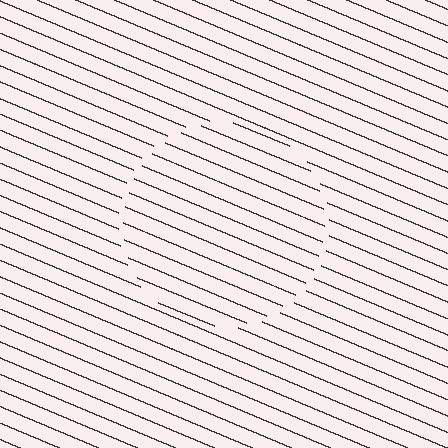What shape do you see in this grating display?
An illusory circle. The interior of the shape contains the same grating, shifted by half a period — the contour is defined by the phase discontinuity where line-ends from the inner and outer gratings abut.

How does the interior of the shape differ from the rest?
The interior of the shape contains the same grating, shifted by half a period — the contour is defined by the phase discontinuity where line-ends from the inner and outer gratings abut.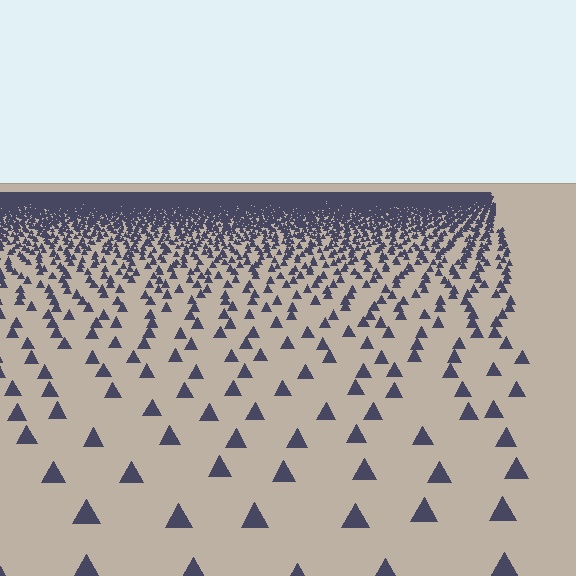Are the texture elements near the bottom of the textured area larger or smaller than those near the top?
Larger. Near the bottom, elements are closer to the viewer and appear at a bigger on-screen size.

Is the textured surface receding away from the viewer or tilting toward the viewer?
The surface is receding away from the viewer. Texture elements get smaller and denser toward the top.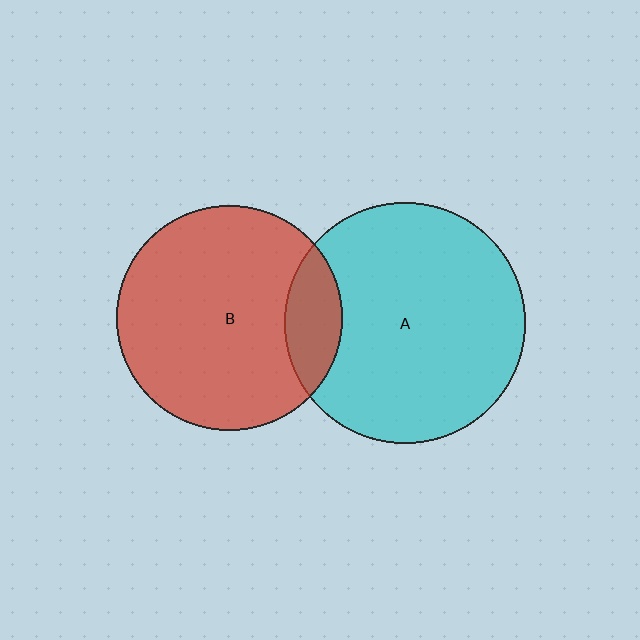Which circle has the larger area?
Circle A (cyan).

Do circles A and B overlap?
Yes.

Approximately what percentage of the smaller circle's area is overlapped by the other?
Approximately 15%.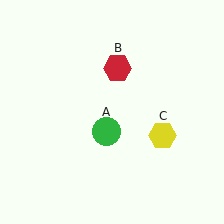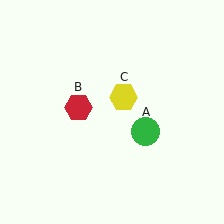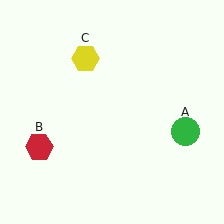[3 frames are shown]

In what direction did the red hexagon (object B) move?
The red hexagon (object B) moved down and to the left.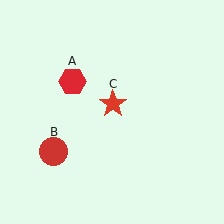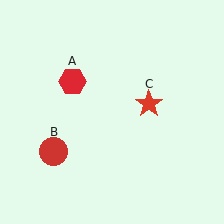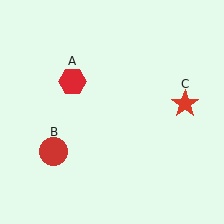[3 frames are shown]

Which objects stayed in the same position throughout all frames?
Red hexagon (object A) and red circle (object B) remained stationary.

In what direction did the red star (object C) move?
The red star (object C) moved right.